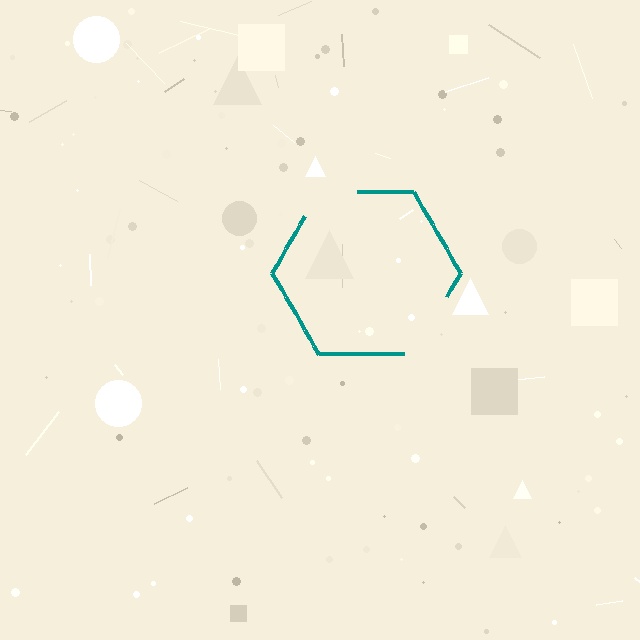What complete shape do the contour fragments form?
The contour fragments form a hexagon.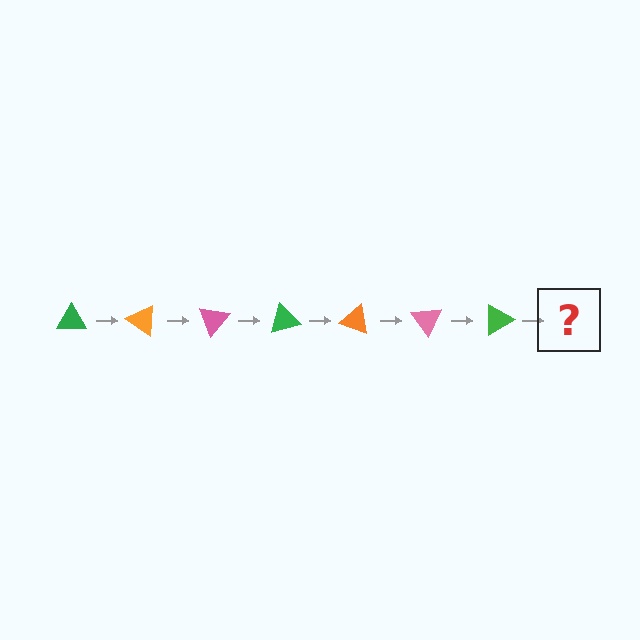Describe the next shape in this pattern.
It should be an orange triangle, rotated 245 degrees from the start.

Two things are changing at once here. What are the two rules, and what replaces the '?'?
The two rules are that it rotates 35 degrees each step and the color cycles through green, orange, and pink. The '?' should be an orange triangle, rotated 245 degrees from the start.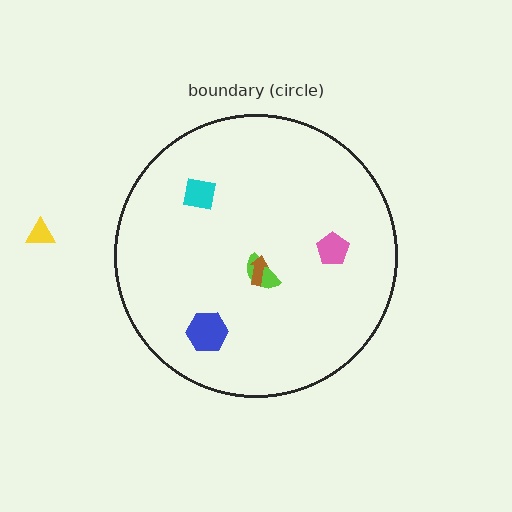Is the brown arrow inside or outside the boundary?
Inside.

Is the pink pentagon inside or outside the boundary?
Inside.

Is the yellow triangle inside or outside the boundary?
Outside.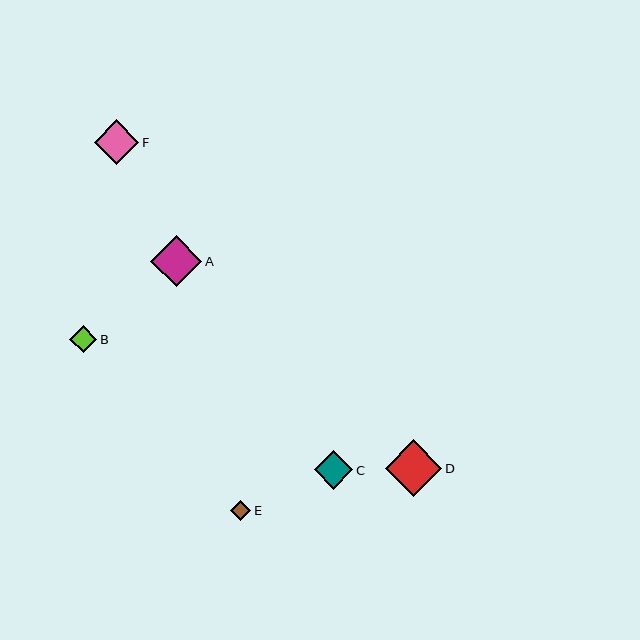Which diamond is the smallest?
Diamond E is the smallest with a size of approximately 20 pixels.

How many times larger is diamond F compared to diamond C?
Diamond F is approximately 1.1 times the size of diamond C.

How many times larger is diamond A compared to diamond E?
Diamond A is approximately 2.6 times the size of diamond E.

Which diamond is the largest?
Diamond D is the largest with a size of approximately 57 pixels.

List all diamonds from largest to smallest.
From largest to smallest: D, A, F, C, B, E.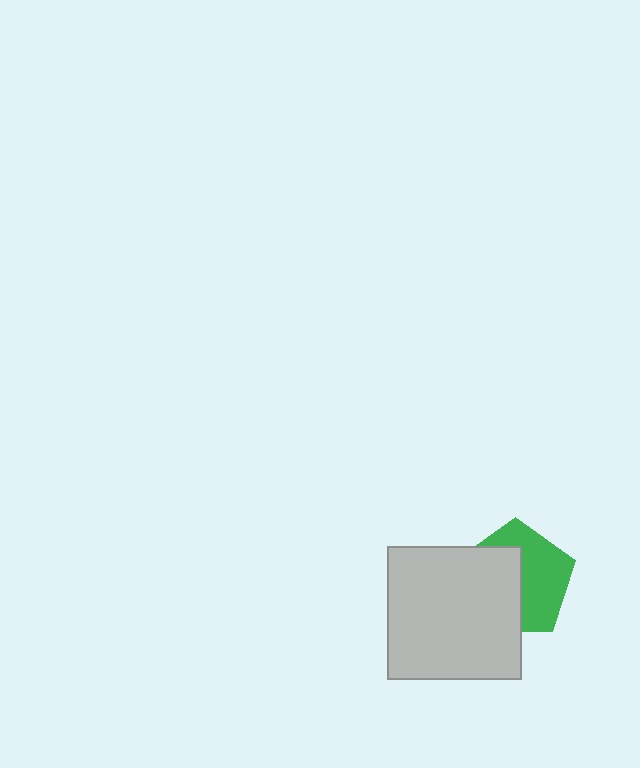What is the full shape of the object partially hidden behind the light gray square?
The partially hidden object is a green pentagon.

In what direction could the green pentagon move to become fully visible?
The green pentagon could move right. That would shift it out from behind the light gray square entirely.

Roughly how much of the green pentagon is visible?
About half of it is visible (roughly 51%).